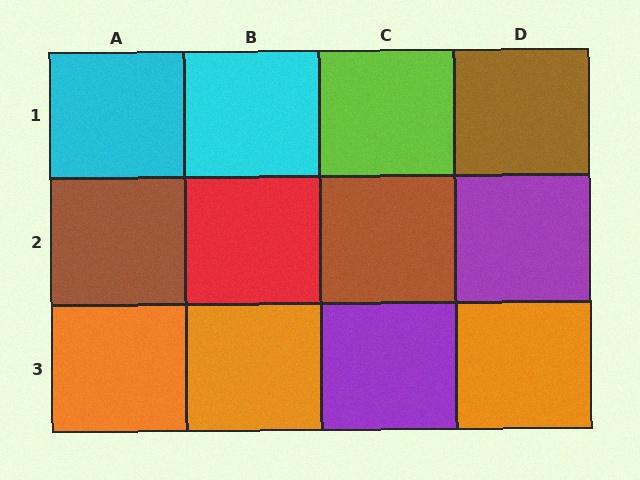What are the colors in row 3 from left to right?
Orange, orange, purple, orange.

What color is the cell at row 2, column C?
Brown.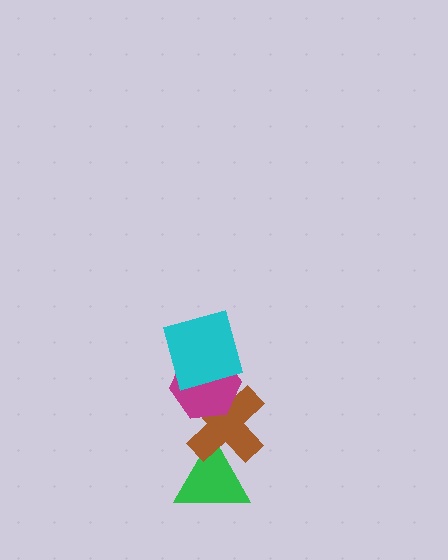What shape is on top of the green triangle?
The brown cross is on top of the green triangle.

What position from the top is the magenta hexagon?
The magenta hexagon is 2nd from the top.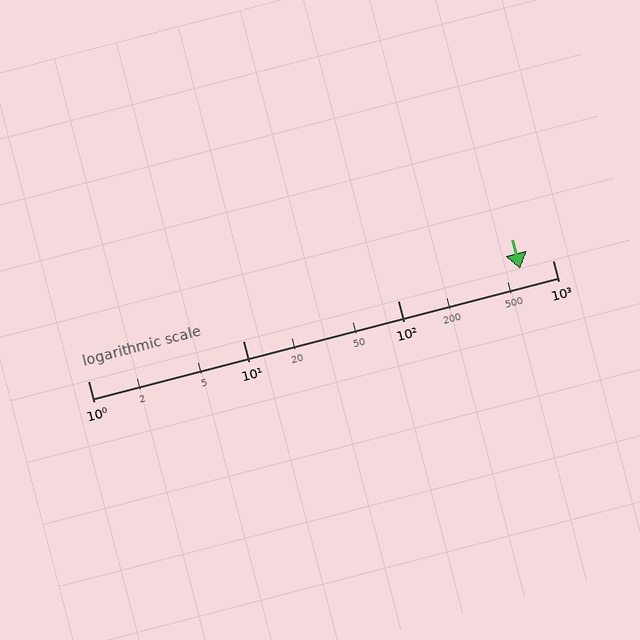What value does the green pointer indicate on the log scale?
The pointer indicates approximately 620.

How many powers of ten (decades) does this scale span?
The scale spans 3 decades, from 1 to 1000.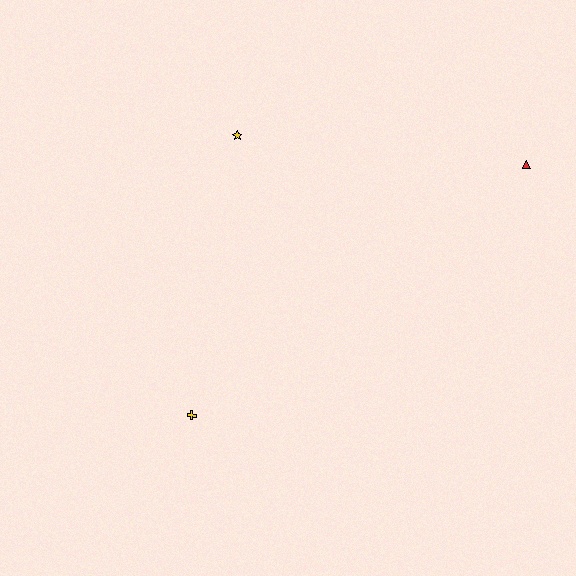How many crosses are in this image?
There is 1 cross.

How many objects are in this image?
There are 3 objects.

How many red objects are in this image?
There is 1 red object.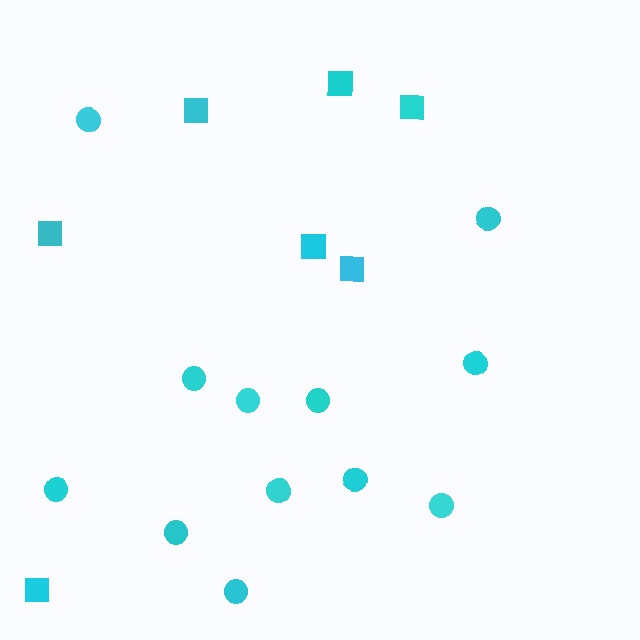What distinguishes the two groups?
There are 2 groups: one group of squares (7) and one group of circles (12).